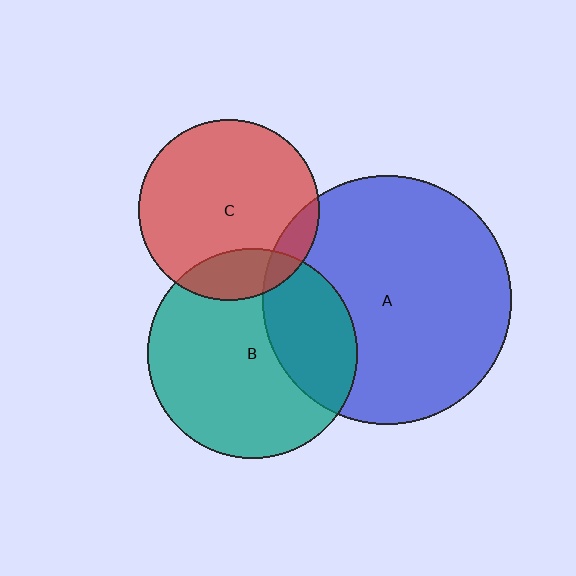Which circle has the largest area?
Circle A (blue).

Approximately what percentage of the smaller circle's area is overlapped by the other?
Approximately 20%.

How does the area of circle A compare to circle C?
Approximately 1.9 times.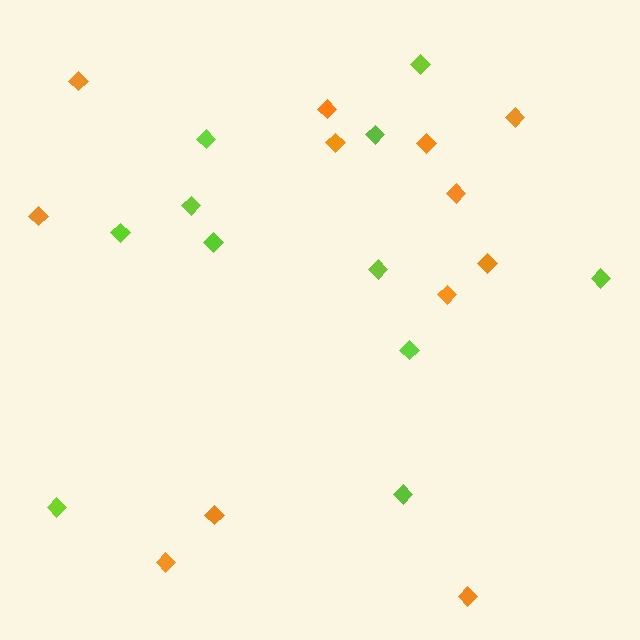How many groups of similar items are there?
There are 2 groups: one group of orange diamonds (12) and one group of lime diamonds (11).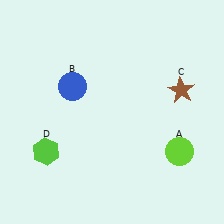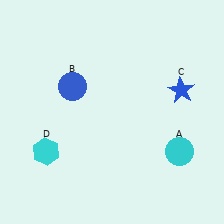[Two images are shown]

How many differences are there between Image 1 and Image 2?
There are 3 differences between the two images.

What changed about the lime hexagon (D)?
In Image 1, D is lime. In Image 2, it changed to cyan.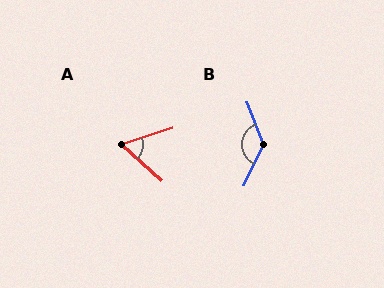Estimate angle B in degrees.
Approximately 134 degrees.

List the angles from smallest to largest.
A (60°), B (134°).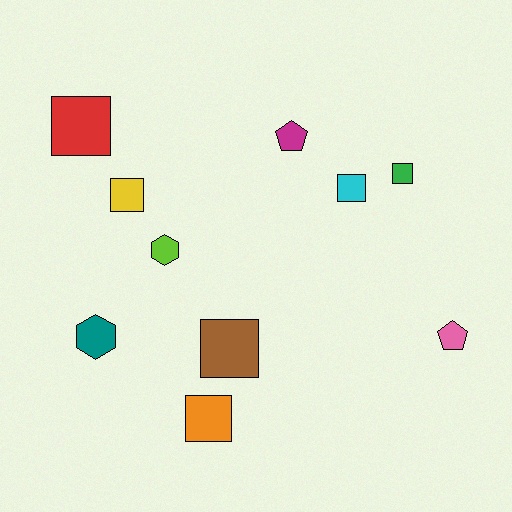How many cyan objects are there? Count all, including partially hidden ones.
There is 1 cyan object.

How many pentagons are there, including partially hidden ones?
There are 2 pentagons.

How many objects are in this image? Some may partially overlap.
There are 10 objects.